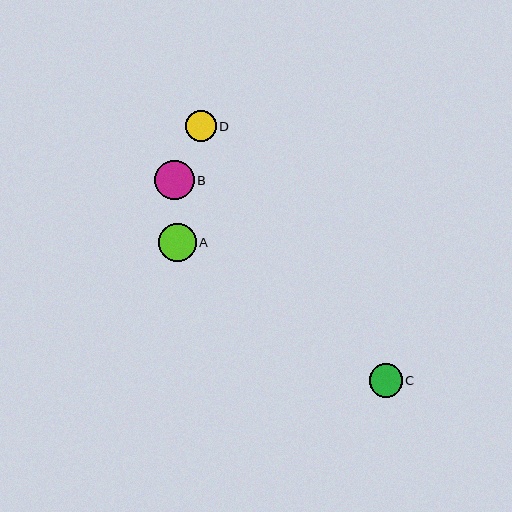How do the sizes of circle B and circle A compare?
Circle B and circle A are approximately the same size.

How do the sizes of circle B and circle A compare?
Circle B and circle A are approximately the same size.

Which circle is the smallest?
Circle D is the smallest with a size of approximately 31 pixels.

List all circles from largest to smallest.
From largest to smallest: B, A, C, D.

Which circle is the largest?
Circle B is the largest with a size of approximately 40 pixels.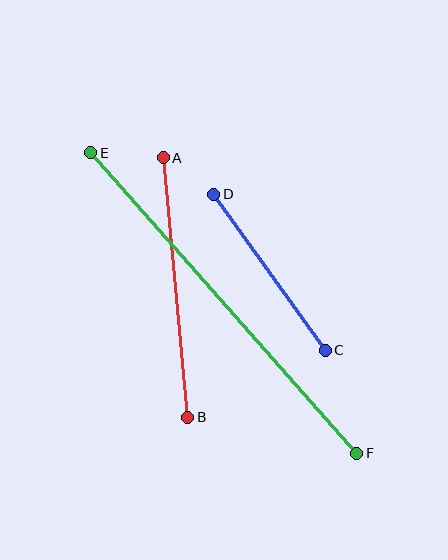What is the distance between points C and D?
The distance is approximately 192 pixels.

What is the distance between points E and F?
The distance is approximately 401 pixels.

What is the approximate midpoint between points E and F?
The midpoint is at approximately (224, 303) pixels.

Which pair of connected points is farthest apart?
Points E and F are farthest apart.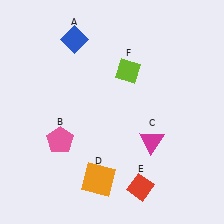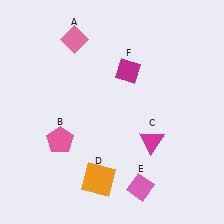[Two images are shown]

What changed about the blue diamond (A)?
In Image 1, A is blue. In Image 2, it changed to pink.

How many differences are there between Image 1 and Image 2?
There are 3 differences between the two images.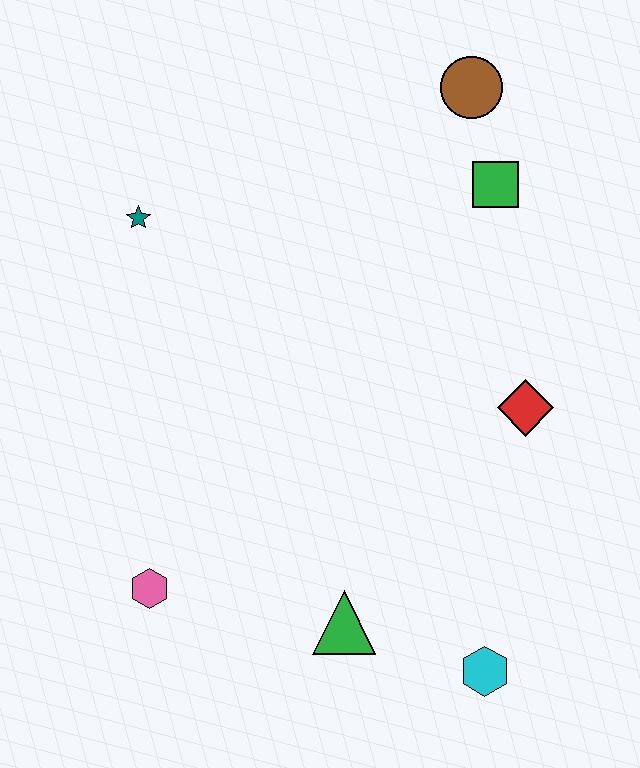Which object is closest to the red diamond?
The green square is closest to the red diamond.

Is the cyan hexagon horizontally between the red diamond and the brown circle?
Yes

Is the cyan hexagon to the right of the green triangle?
Yes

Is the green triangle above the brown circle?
No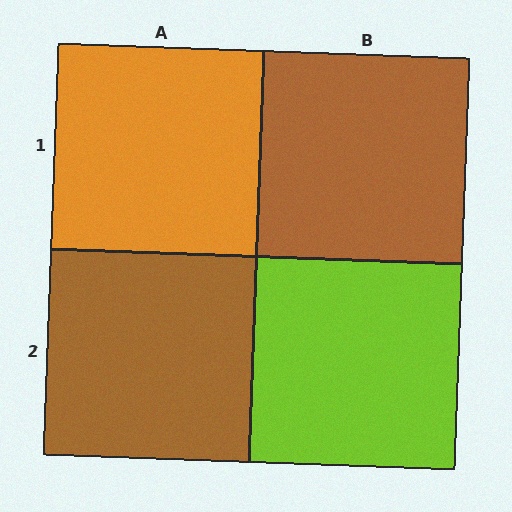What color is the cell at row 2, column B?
Lime.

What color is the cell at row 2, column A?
Brown.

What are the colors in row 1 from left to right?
Orange, brown.